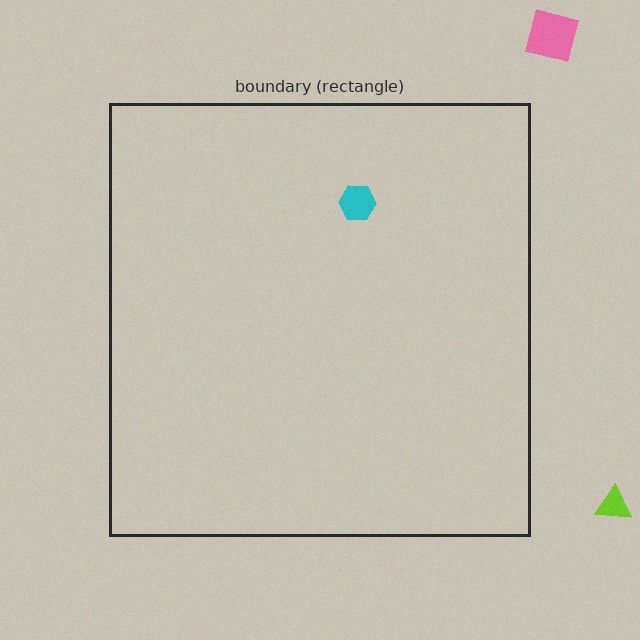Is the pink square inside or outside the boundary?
Outside.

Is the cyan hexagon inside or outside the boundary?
Inside.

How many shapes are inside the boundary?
1 inside, 2 outside.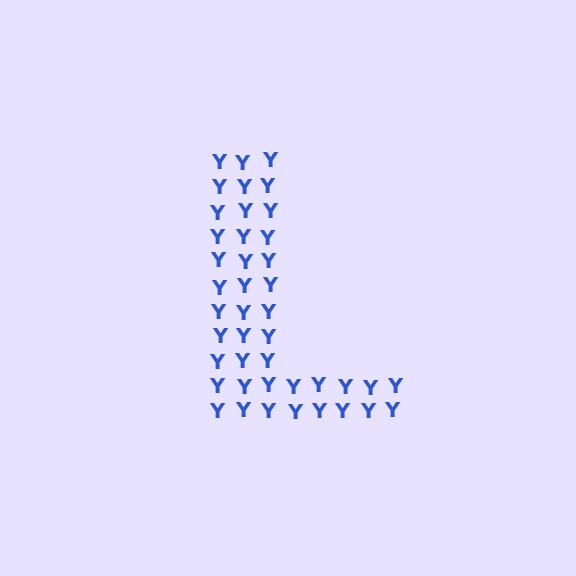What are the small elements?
The small elements are letter Y's.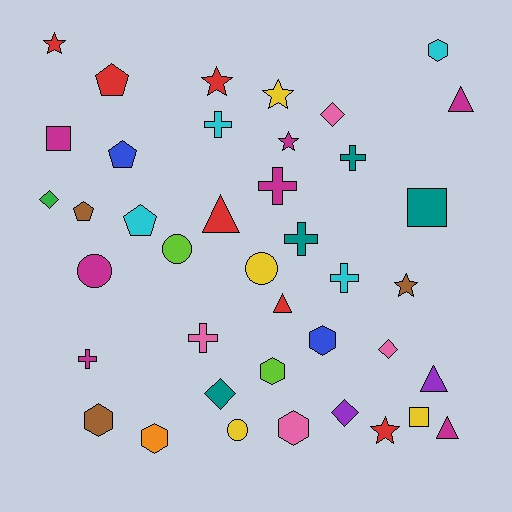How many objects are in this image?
There are 40 objects.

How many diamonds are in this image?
There are 5 diamonds.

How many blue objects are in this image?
There are 2 blue objects.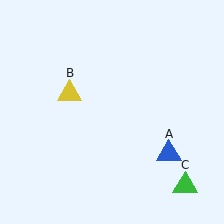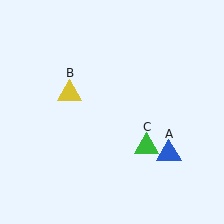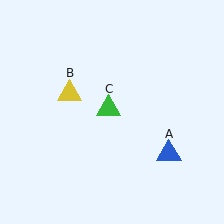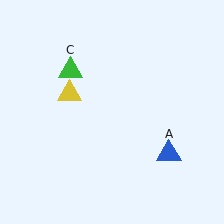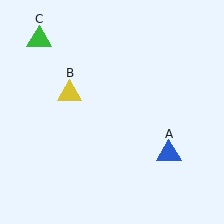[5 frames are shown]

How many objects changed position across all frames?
1 object changed position: green triangle (object C).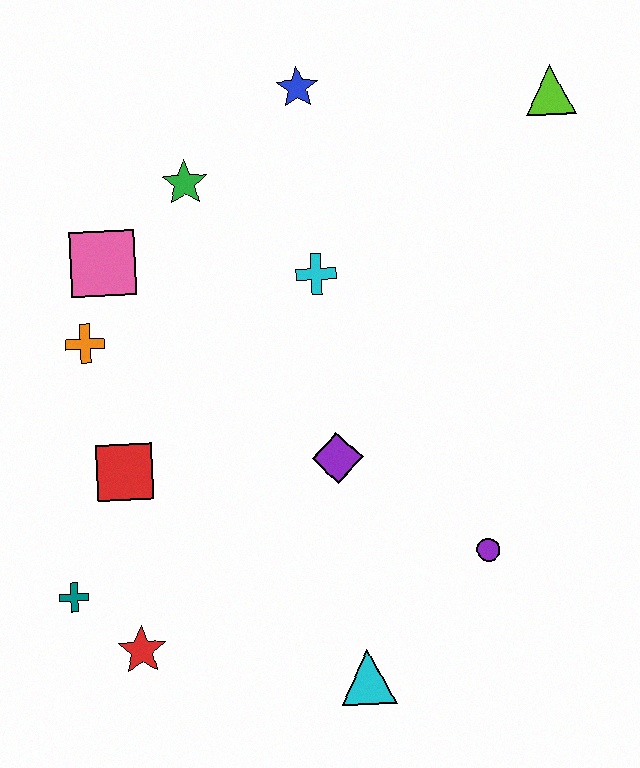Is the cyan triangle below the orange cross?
Yes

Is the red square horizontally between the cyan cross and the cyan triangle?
No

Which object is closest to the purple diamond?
The purple circle is closest to the purple diamond.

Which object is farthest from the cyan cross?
The red star is farthest from the cyan cross.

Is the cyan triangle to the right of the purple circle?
No